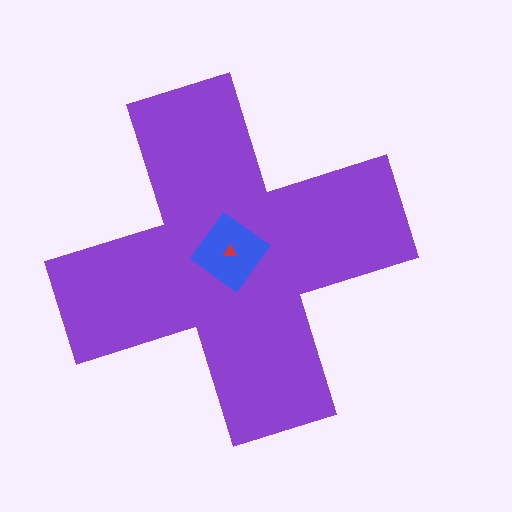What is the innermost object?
The red triangle.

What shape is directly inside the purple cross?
The blue diamond.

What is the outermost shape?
The purple cross.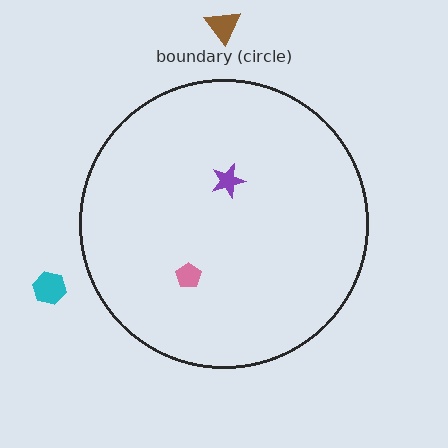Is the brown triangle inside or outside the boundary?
Outside.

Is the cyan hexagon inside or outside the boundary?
Outside.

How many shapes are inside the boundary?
2 inside, 2 outside.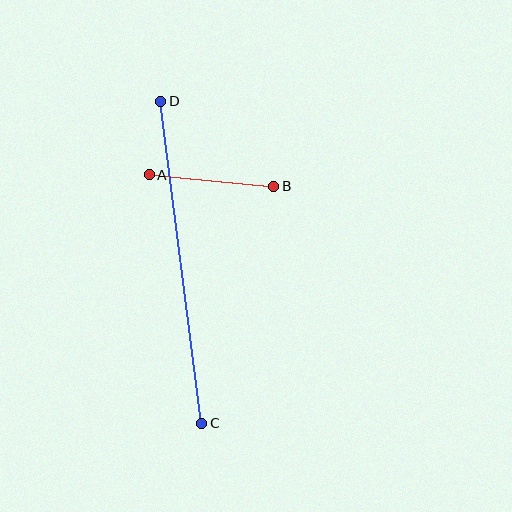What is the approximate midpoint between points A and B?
The midpoint is at approximately (212, 181) pixels.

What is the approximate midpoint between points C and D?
The midpoint is at approximately (181, 262) pixels.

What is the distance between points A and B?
The distance is approximately 125 pixels.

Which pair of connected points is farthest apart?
Points C and D are farthest apart.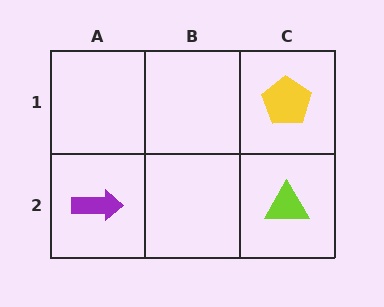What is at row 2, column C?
A lime triangle.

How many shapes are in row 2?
2 shapes.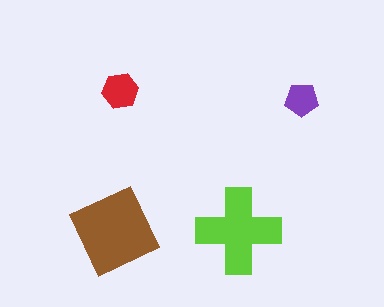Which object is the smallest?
The purple pentagon.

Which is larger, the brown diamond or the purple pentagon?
The brown diamond.